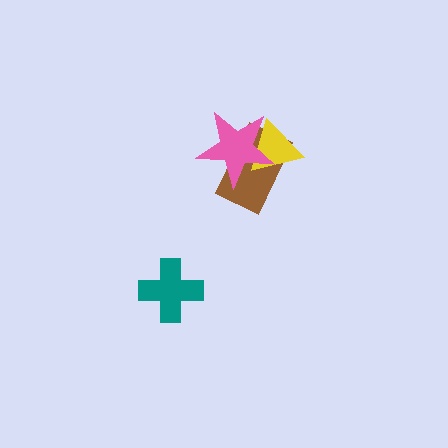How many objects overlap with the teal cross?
0 objects overlap with the teal cross.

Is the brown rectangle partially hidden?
Yes, it is partially covered by another shape.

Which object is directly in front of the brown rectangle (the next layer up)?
The yellow triangle is directly in front of the brown rectangle.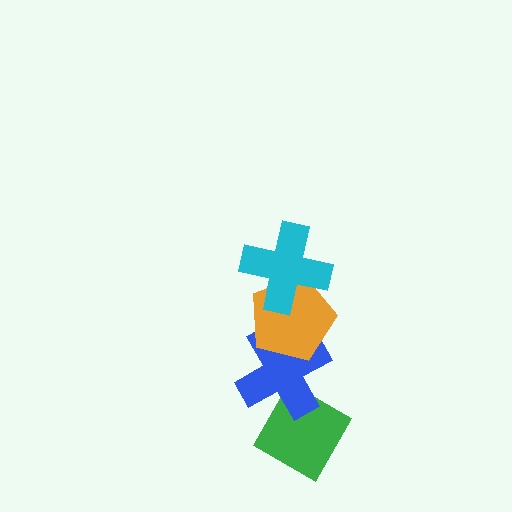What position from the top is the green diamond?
The green diamond is 4th from the top.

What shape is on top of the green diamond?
The blue cross is on top of the green diamond.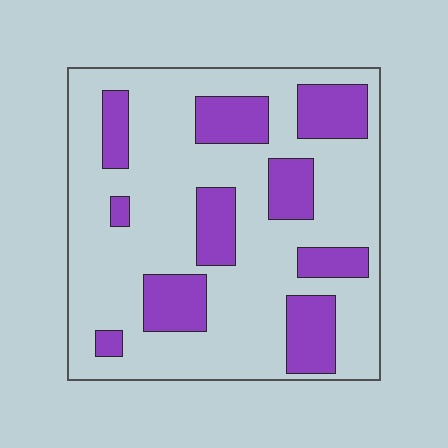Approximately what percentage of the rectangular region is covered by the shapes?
Approximately 25%.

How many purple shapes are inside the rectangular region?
10.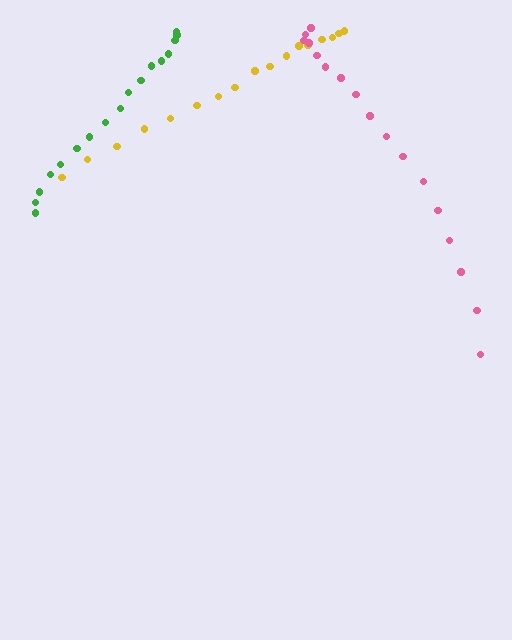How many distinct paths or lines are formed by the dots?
There are 3 distinct paths.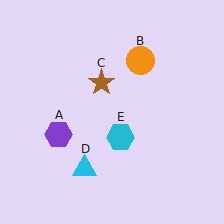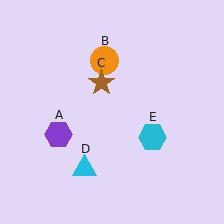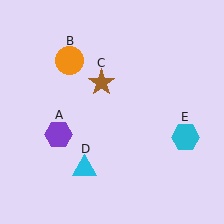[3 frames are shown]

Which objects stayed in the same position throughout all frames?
Purple hexagon (object A) and brown star (object C) and cyan triangle (object D) remained stationary.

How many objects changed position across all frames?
2 objects changed position: orange circle (object B), cyan hexagon (object E).